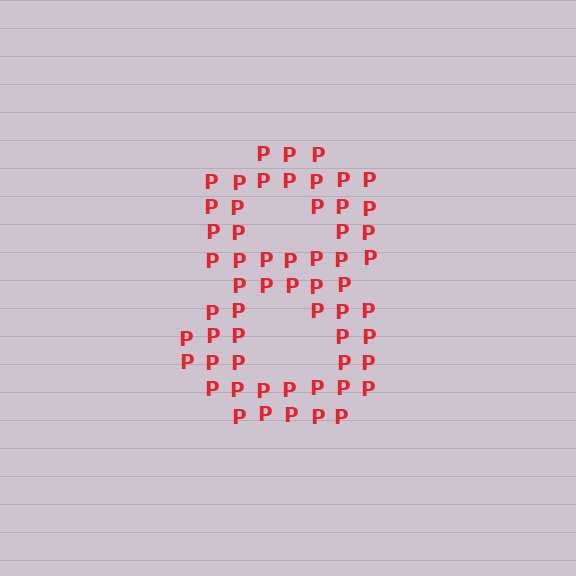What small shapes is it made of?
It is made of small letter P's.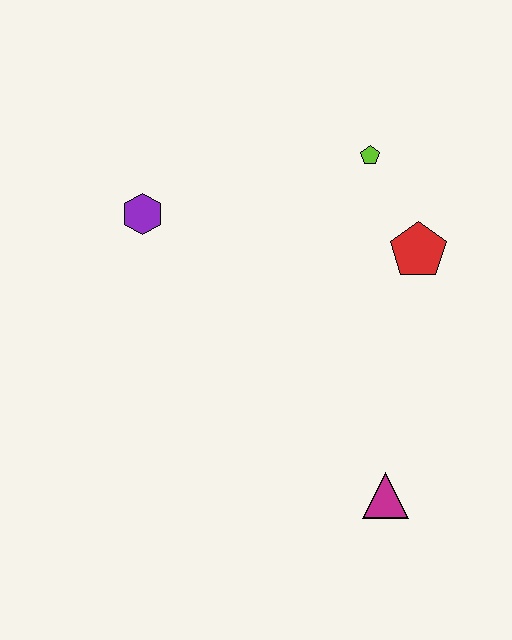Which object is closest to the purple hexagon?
The lime pentagon is closest to the purple hexagon.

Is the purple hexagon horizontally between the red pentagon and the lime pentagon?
No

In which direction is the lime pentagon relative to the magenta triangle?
The lime pentagon is above the magenta triangle.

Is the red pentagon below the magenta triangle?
No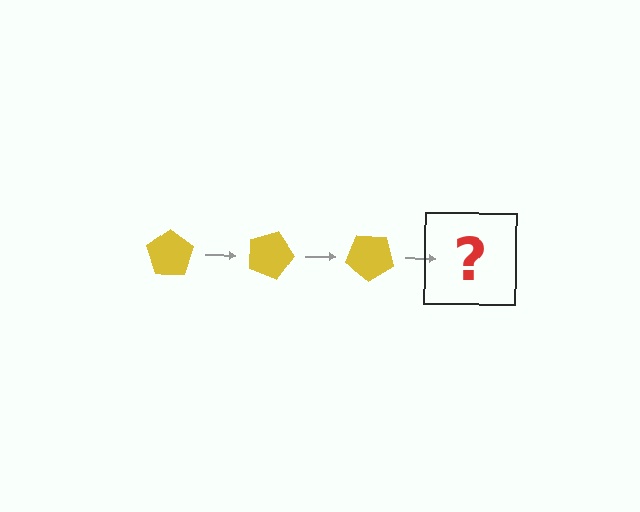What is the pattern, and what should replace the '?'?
The pattern is that the pentagon rotates 20 degrees each step. The '?' should be a yellow pentagon rotated 60 degrees.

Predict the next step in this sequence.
The next step is a yellow pentagon rotated 60 degrees.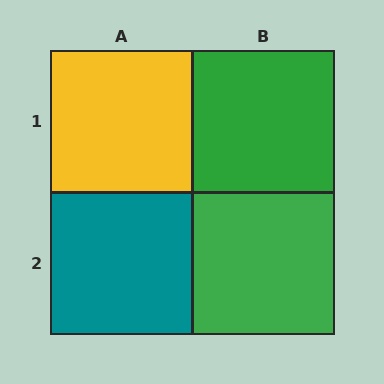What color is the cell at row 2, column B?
Green.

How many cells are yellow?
1 cell is yellow.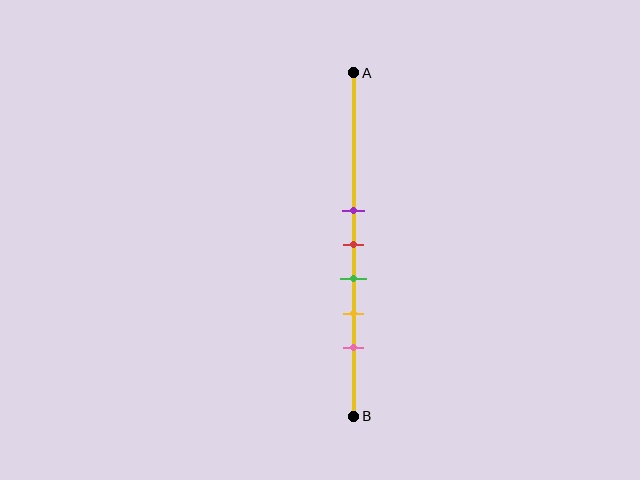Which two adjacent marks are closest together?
The purple and red marks are the closest adjacent pair.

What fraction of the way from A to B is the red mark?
The red mark is approximately 50% (0.5) of the way from A to B.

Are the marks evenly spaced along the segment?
Yes, the marks are approximately evenly spaced.